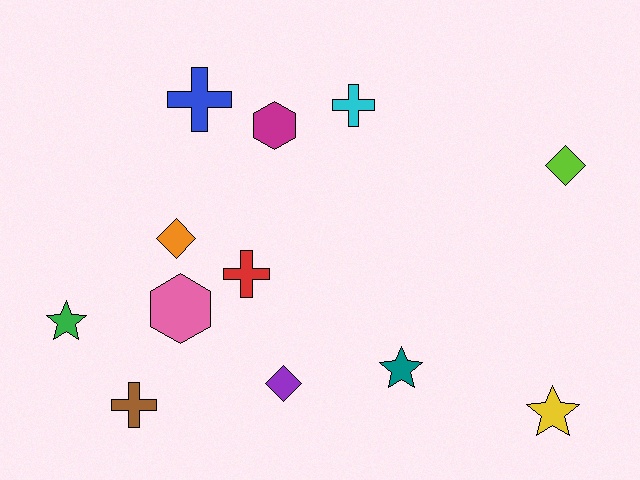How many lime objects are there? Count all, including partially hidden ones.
There is 1 lime object.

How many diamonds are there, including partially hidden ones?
There are 3 diamonds.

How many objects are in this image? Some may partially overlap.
There are 12 objects.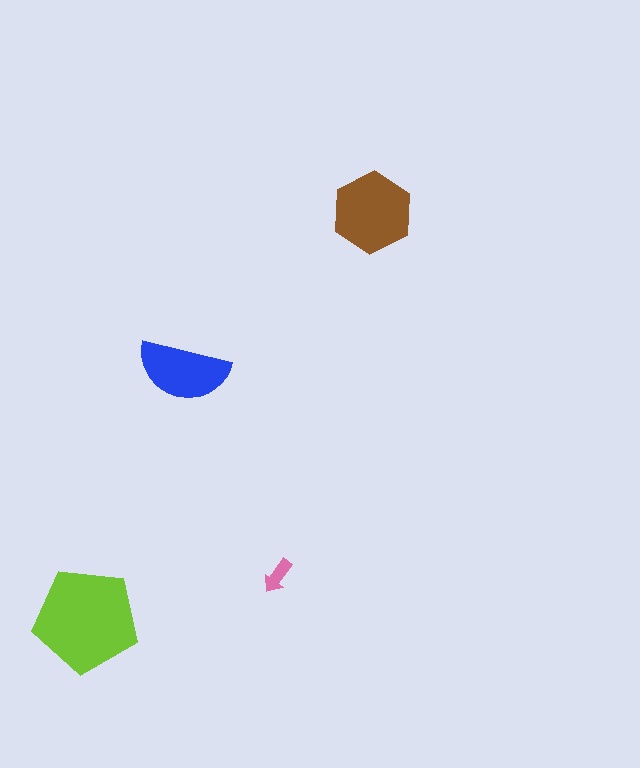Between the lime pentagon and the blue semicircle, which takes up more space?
The lime pentagon.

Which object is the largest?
The lime pentagon.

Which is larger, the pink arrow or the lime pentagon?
The lime pentagon.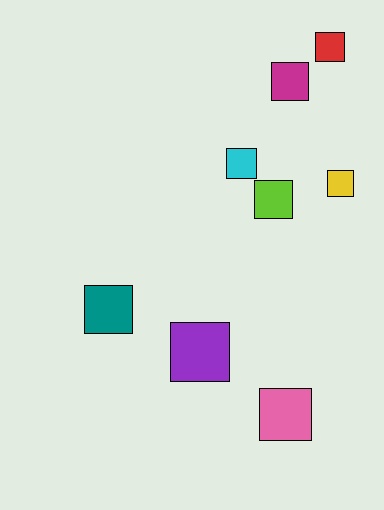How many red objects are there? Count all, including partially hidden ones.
There is 1 red object.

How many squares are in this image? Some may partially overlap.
There are 8 squares.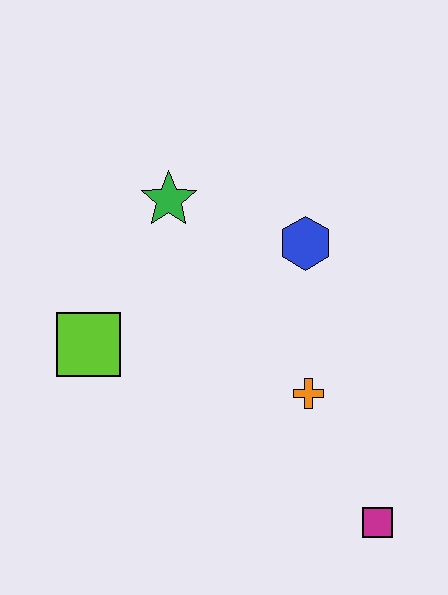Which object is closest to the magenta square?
The orange cross is closest to the magenta square.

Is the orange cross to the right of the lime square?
Yes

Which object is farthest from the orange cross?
The green star is farthest from the orange cross.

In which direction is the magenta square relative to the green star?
The magenta square is below the green star.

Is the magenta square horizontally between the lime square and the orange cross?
No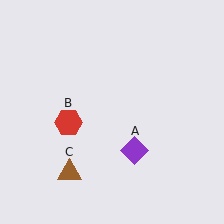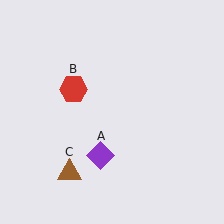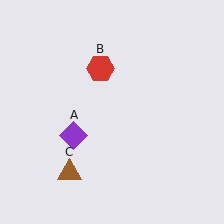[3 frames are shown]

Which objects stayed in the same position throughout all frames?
Brown triangle (object C) remained stationary.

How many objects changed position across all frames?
2 objects changed position: purple diamond (object A), red hexagon (object B).